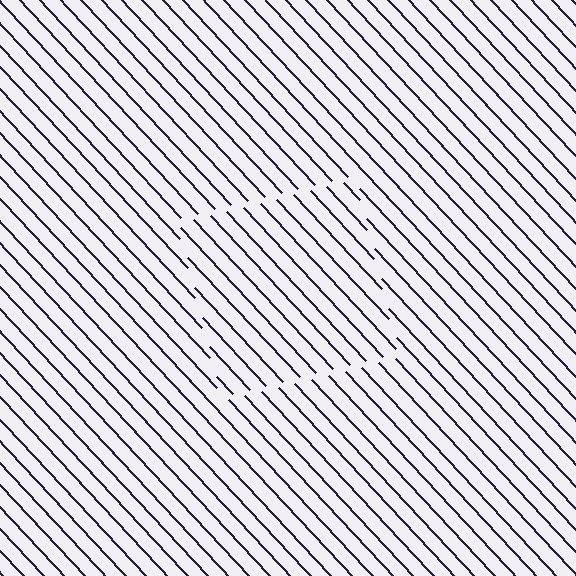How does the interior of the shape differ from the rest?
The interior of the shape contains the same grating, shifted by half a period — the contour is defined by the phase discontinuity where line-ends from the inner and outer gratings abut.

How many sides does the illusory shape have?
4 sides — the line-ends trace a square.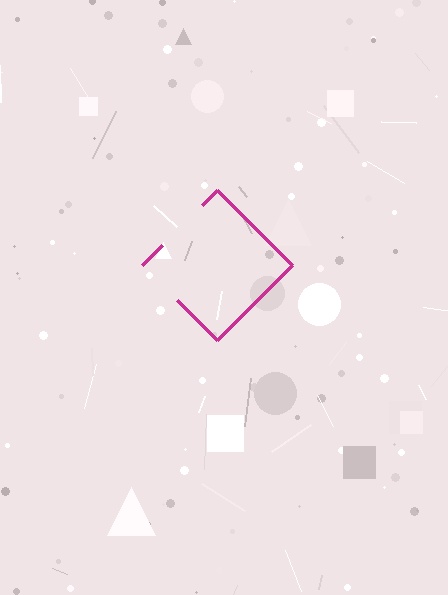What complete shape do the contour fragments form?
The contour fragments form a diamond.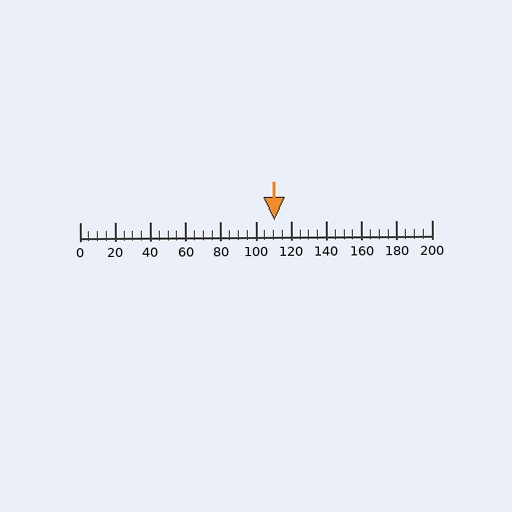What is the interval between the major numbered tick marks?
The major tick marks are spaced 20 units apart.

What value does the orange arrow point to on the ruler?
The orange arrow points to approximately 111.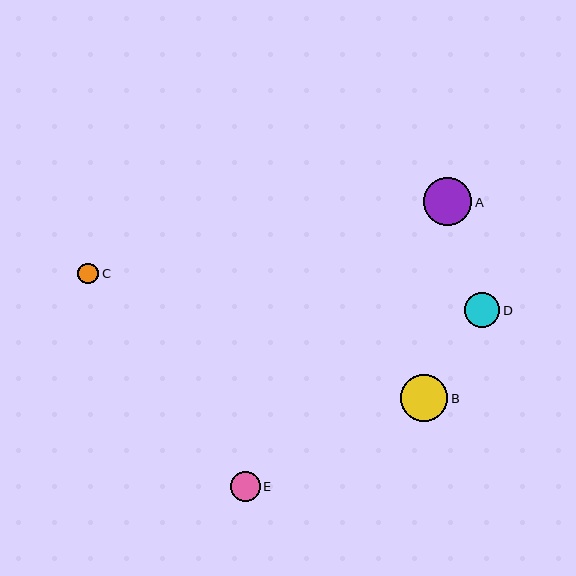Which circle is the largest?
Circle A is the largest with a size of approximately 49 pixels.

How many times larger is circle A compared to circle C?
Circle A is approximately 2.3 times the size of circle C.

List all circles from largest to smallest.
From largest to smallest: A, B, D, E, C.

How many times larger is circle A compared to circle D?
Circle A is approximately 1.4 times the size of circle D.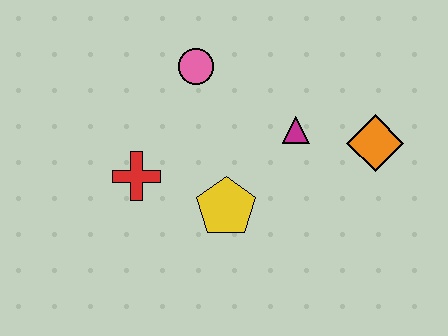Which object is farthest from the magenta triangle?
The red cross is farthest from the magenta triangle.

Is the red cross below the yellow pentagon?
No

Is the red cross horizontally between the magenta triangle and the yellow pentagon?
No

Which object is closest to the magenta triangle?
The orange diamond is closest to the magenta triangle.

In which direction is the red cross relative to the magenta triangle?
The red cross is to the left of the magenta triangle.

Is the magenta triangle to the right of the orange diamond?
No